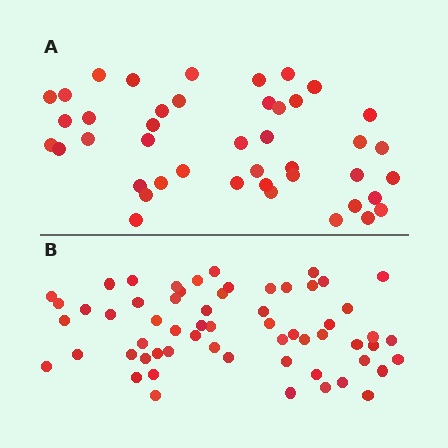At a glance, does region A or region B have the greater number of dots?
Region B (the bottom region) has more dots.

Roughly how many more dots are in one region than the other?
Region B has approximately 15 more dots than region A.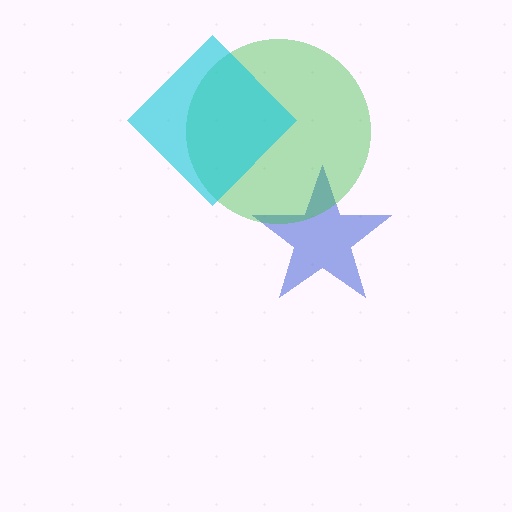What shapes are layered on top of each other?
The layered shapes are: a blue star, a green circle, a cyan diamond.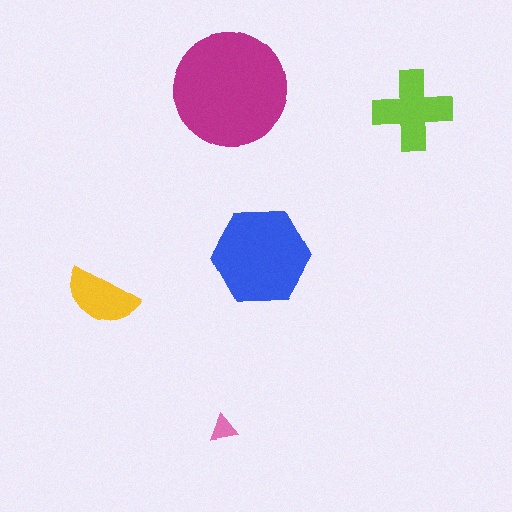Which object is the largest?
The magenta circle.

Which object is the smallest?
The pink triangle.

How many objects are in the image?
There are 5 objects in the image.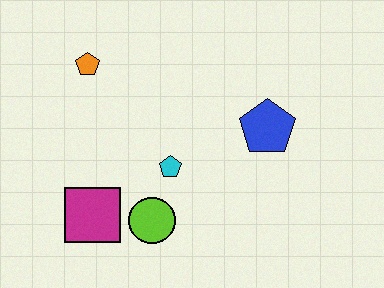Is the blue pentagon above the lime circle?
Yes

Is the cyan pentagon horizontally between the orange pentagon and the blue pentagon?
Yes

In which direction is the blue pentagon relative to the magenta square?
The blue pentagon is to the right of the magenta square.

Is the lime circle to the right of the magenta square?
Yes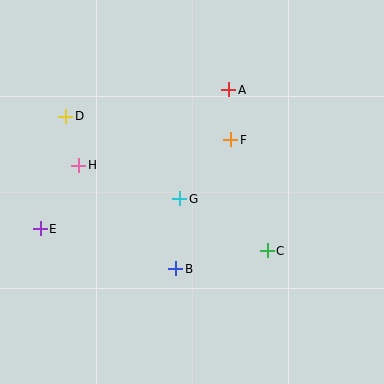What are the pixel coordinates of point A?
Point A is at (229, 90).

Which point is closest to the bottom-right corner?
Point C is closest to the bottom-right corner.